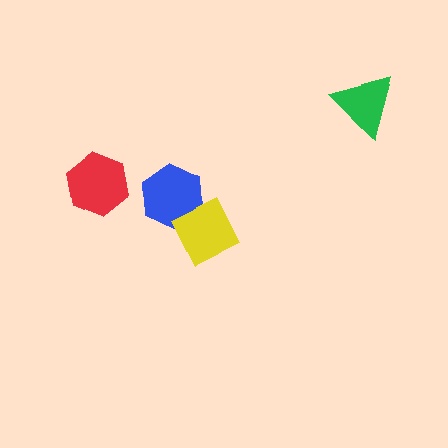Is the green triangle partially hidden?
No, no other shape covers it.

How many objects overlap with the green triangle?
0 objects overlap with the green triangle.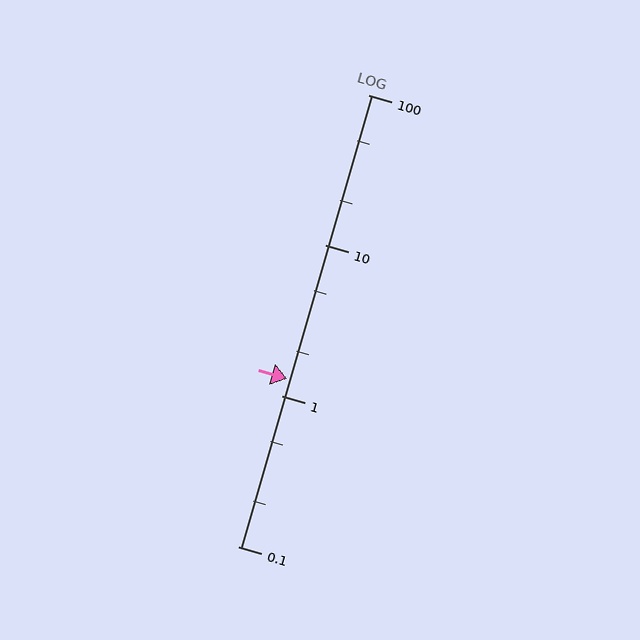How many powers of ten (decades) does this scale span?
The scale spans 3 decades, from 0.1 to 100.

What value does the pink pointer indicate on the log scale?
The pointer indicates approximately 1.3.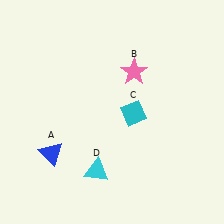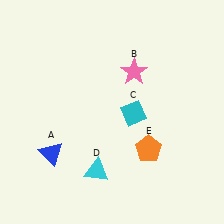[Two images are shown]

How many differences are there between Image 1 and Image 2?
There is 1 difference between the two images.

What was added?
An orange pentagon (E) was added in Image 2.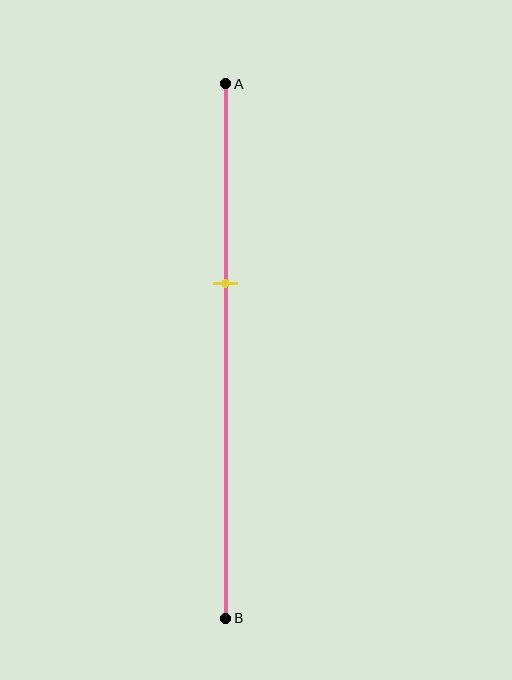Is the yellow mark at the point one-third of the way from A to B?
No, the mark is at about 35% from A, not at the 33% one-third point.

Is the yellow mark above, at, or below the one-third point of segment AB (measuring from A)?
The yellow mark is below the one-third point of segment AB.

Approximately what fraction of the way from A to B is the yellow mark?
The yellow mark is approximately 35% of the way from A to B.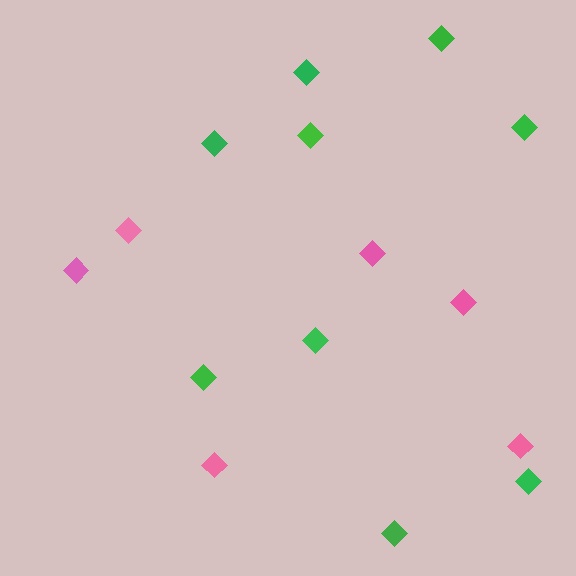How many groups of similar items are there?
There are 2 groups: one group of pink diamonds (6) and one group of green diamonds (9).